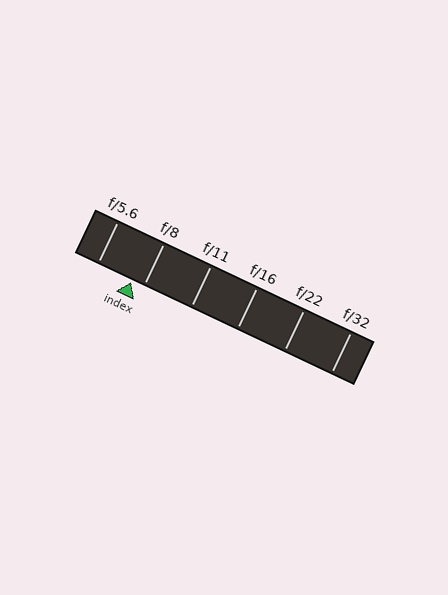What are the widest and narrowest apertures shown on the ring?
The widest aperture shown is f/5.6 and the narrowest is f/32.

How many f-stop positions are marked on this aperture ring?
There are 6 f-stop positions marked.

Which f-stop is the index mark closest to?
The index mark is closest to f/8.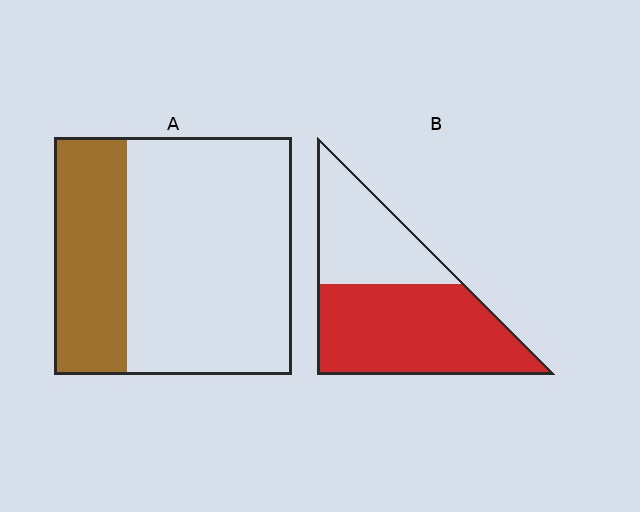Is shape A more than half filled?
No.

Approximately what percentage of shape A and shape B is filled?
A is approximately 30% and B is approximately 60%.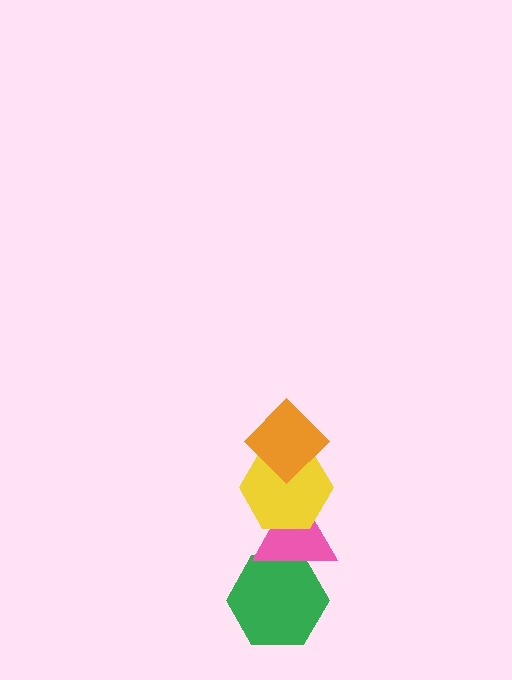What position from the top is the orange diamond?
The orange diamond is 1st from the top.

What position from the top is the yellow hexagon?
The yellow hexagon is 2nd from the top.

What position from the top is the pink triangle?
The pink triangle is 3rd from the top.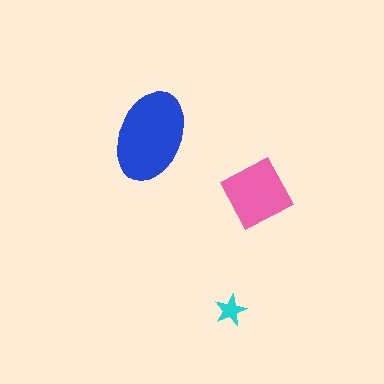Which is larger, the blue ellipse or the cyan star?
The blue ellipse.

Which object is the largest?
The blue ellipse.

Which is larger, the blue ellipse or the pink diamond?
The blue ellipse.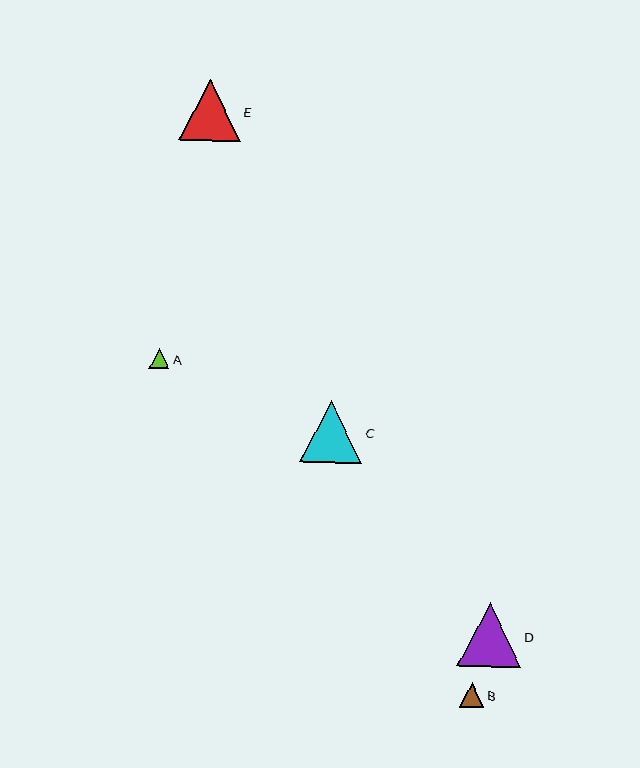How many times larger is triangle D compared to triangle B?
Triangle D is approximately 2.6 times the size of triangle B.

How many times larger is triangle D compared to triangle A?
Triangle D is approximately 3.1 times the size of triangle A.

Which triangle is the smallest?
Triangle A is the smallest with a size of approximately 21 pixels.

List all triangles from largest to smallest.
From largest to smallest: D, C, E, B, A.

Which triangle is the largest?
Triangle D is the largest with a size of approximately 64 pixels.